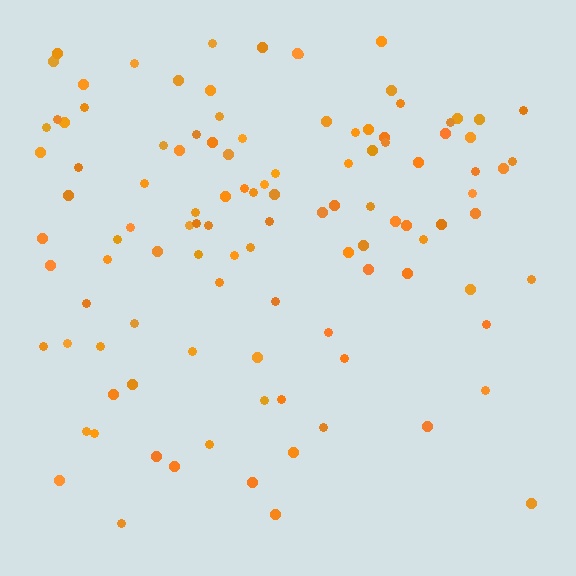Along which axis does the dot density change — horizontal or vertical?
Vertical.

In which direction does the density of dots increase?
From bottom to top, with the top side densest.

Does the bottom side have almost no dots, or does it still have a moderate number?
Still a moderate number, just noticeably fewer than the top.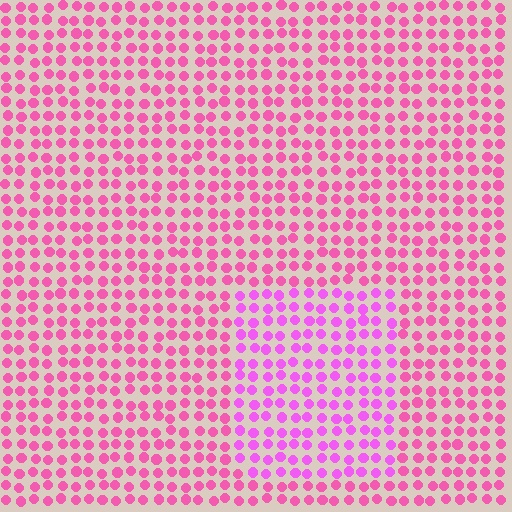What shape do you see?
I see a rectangle.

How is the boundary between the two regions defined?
The boundary is defined purely by a slight shift in hue (about 27 degrees). Spacing, size, and orientation are identical on both sides.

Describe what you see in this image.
The image is filled with small pink elements in a uniform arrangement. A rectangle-shaped region is visible where the elements are tinted to a slightly different hue, forming a subtle color boundary.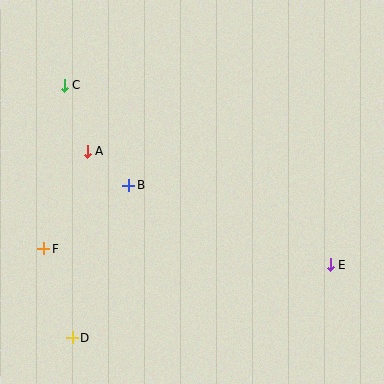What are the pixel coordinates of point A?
Point A is at (87, 151).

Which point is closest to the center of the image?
Point B at (129, 185) is closest to the center.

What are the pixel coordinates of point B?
Point B is at (129, 185).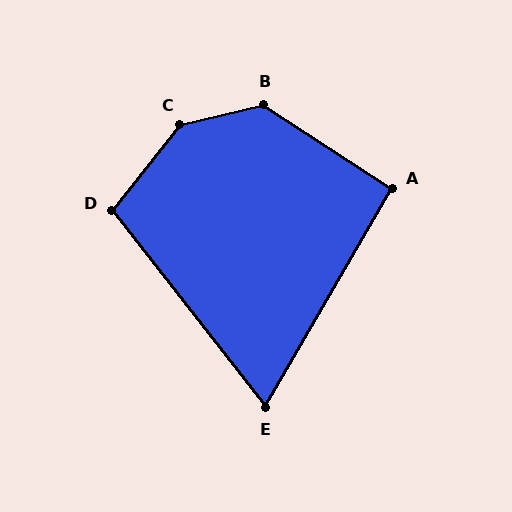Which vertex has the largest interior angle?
C, at approximately 142 degrees.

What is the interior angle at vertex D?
Approximately 103 degrees (obtuse).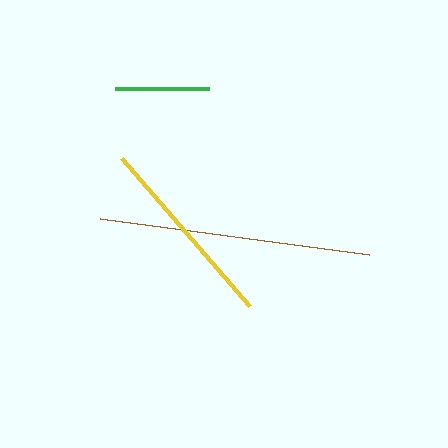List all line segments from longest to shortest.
From longest to shortest: brown, yellow, green.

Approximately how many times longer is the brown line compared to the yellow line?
The brown line is approximately 1.4 times the length of the yellow line.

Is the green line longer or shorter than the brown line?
The brown line is longer than the green line.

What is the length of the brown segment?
The brown segment is approximately 272 pixels long.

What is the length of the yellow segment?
The yellow segment is approximately 196 pixels long.